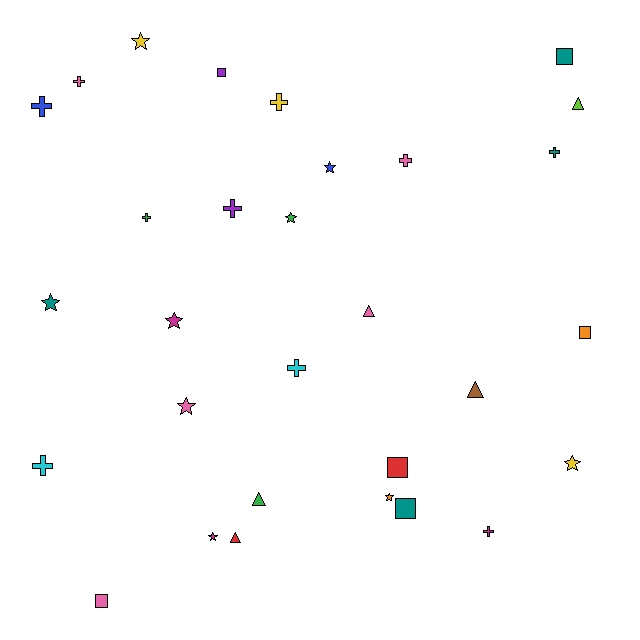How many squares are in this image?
There are 6 squares.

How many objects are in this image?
There are 30 objects.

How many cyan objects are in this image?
There are 2 cyan objects.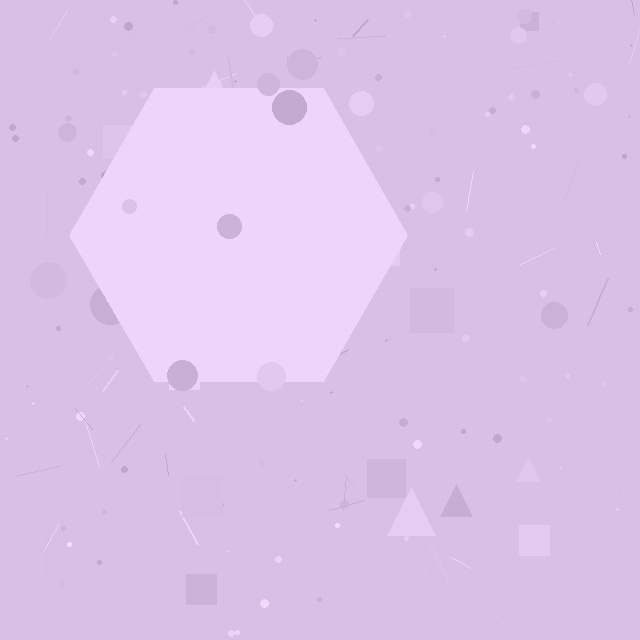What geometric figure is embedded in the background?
A hexagon is embedded in the background.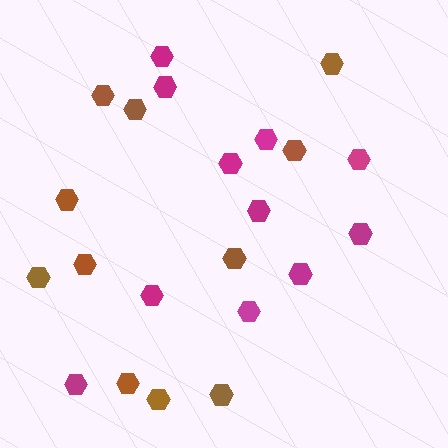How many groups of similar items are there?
There are 2 groups: one group of brown hexagons (11) and one group of magenta hexagons (11).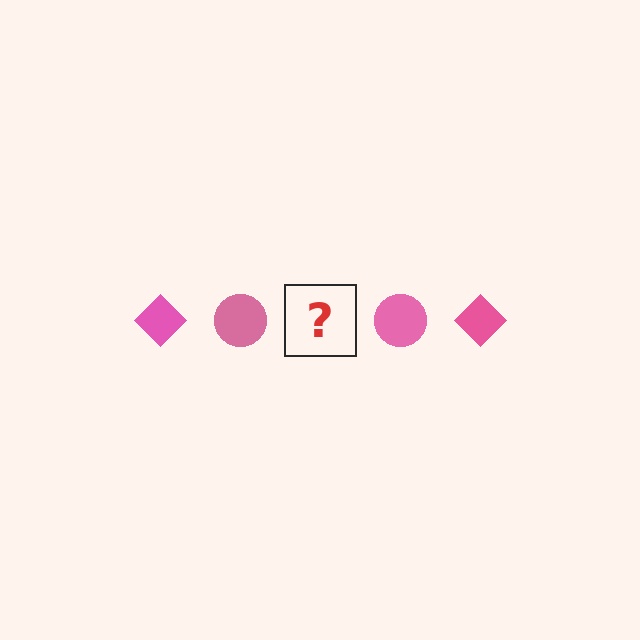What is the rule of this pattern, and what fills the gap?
The rule is that the pattern cycles through diamond, circle shapes in pink. The gap should be filled with a pink diamond.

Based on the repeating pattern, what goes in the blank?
The blank should be a pink diamond.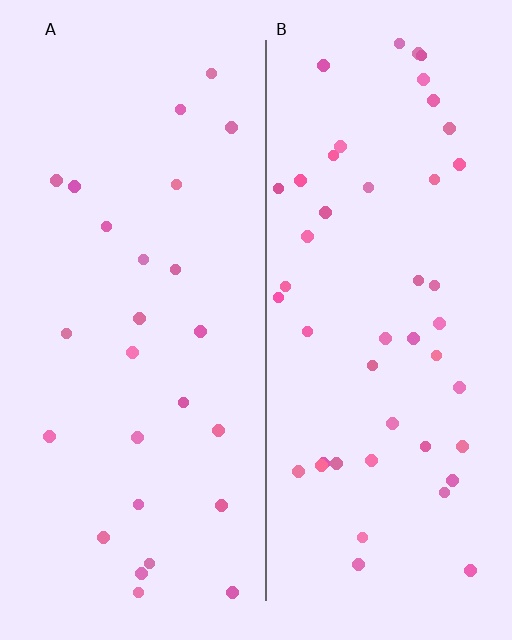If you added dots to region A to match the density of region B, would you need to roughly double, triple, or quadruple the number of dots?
Approximately double.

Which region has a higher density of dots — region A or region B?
B (the right).